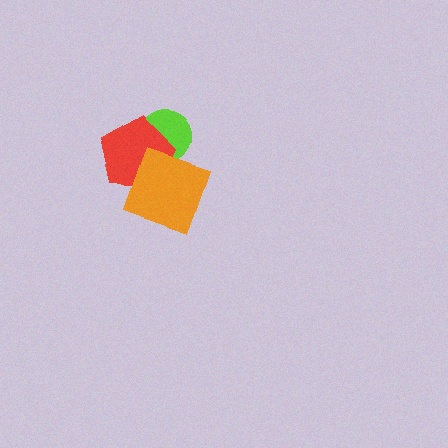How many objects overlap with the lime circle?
2 objects overlap with the lime circle.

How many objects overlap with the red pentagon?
2 objects overlap with the red pentagon.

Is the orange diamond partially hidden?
No, no other shape covers it.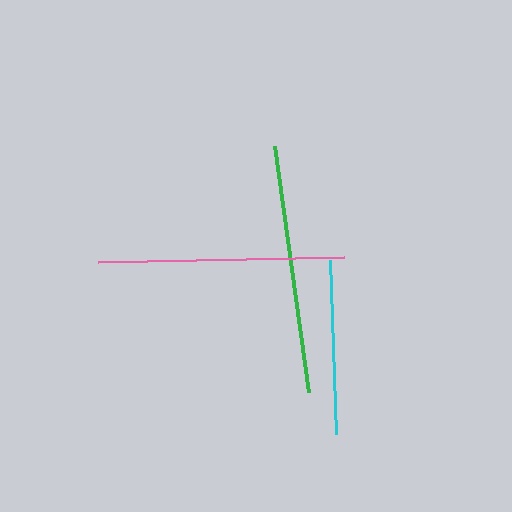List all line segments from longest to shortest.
From longest to shortest: green, pink, cyan.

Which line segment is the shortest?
The cyan line is the shortest at approximately 174 pixels.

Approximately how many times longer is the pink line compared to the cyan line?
The pink line is approximately 1.4 times the length of the cyan line.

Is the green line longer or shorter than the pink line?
The green line is longer than the pink line.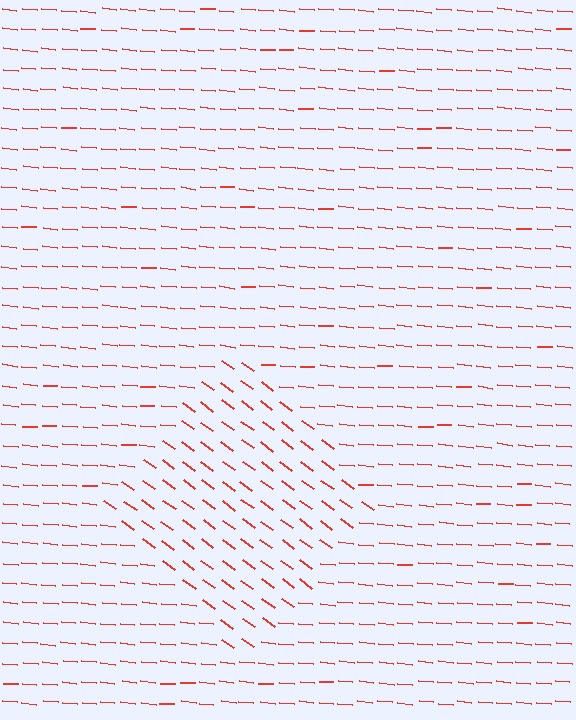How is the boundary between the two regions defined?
The boundary is defined purely by a change in line orientation (approximately 31 degrees difference). All lines are the same color and thickness.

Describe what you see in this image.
The image is filled with small red line segments. A diamond region in the image has lines oriented differently from the surrounding lines, creating a visible texture boundary.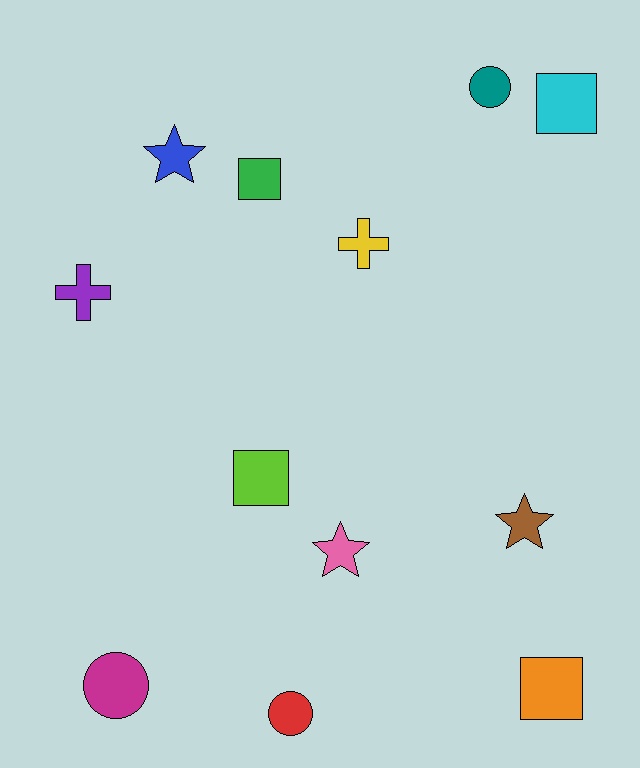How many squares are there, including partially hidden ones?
There are 4 squares.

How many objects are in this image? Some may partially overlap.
There are 12 objects.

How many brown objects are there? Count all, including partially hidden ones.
There is 1 brown object.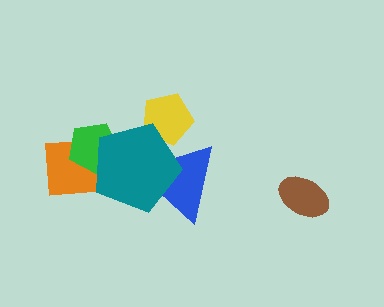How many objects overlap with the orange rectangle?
2 objects overlap with the orange rectangle.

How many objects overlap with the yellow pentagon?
2 objects overlap with the yellow pentagon.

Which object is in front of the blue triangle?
The teal pentagon is in front of the blue triangle.